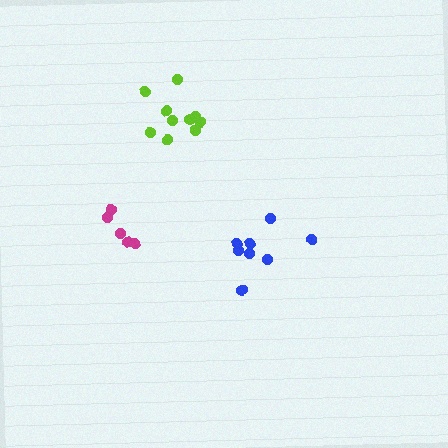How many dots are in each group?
Group 1: 10 dots, Group 2: 5 dots, Group 3: 8 dots (23 total).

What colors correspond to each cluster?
The clusters are colored: lime, magenta, blue.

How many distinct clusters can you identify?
There are 3 distinct clusters.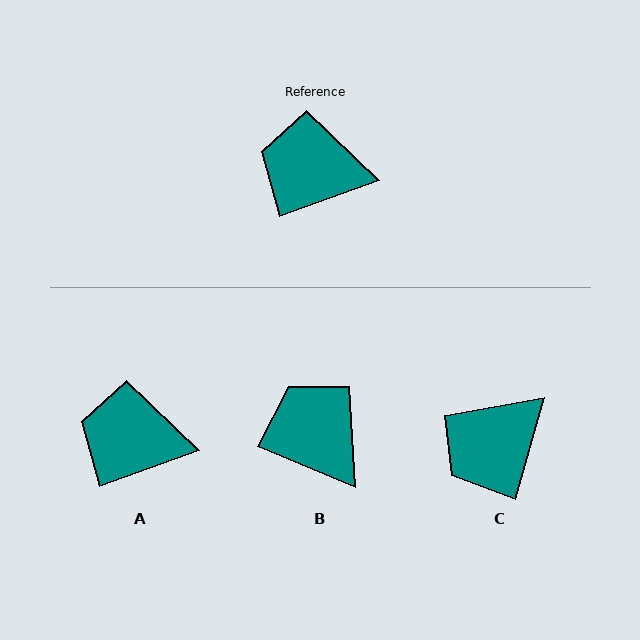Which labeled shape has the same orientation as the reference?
A.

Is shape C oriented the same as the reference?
No, it is off by about 54 degrees.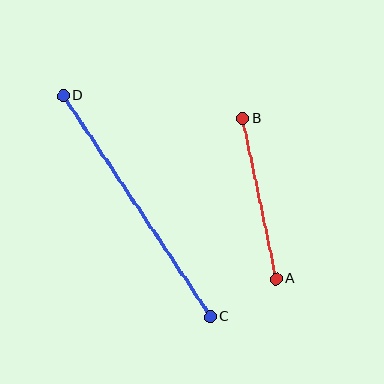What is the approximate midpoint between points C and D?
The midpoint is at approximately (137, 206) pixels.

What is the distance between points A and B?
The distance is approximately 164 pixels.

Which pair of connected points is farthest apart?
Points C and D are farthest apart.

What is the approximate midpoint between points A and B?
The midpoint is at approximately (259, 199) pixels.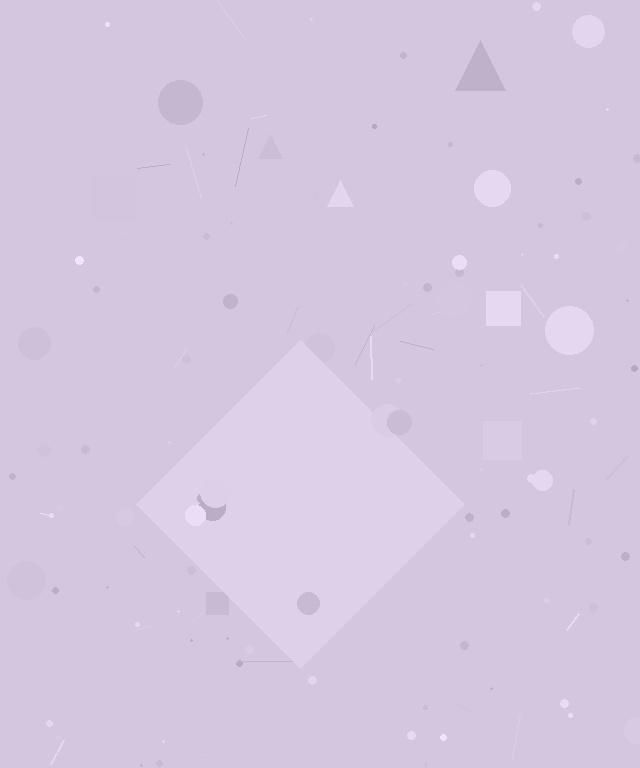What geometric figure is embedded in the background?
A diamond is embedded in the background.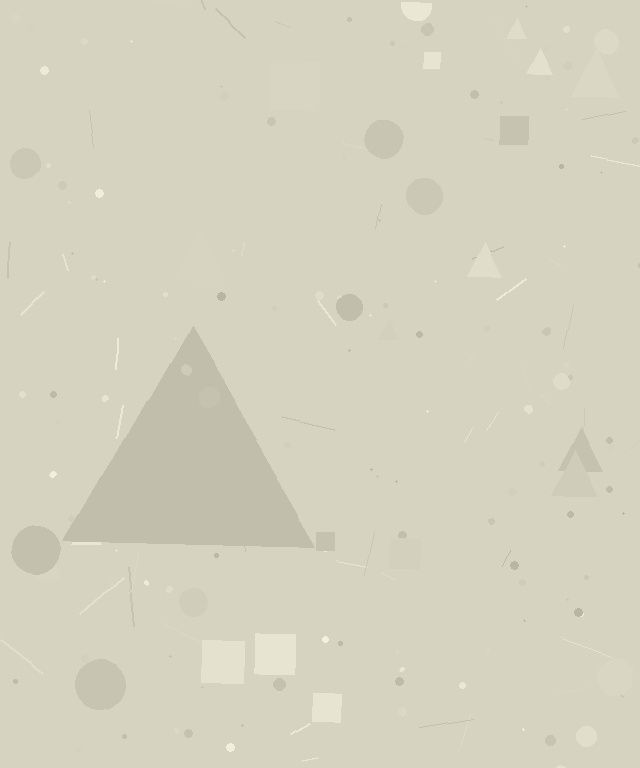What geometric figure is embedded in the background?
A triangle is embedded in the background.